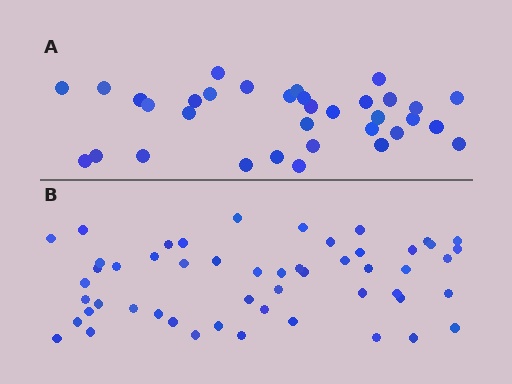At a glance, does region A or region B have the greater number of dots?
Region B (the bottom region) has more dots.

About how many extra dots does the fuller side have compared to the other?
Region B has approximately 20 more dots than region A.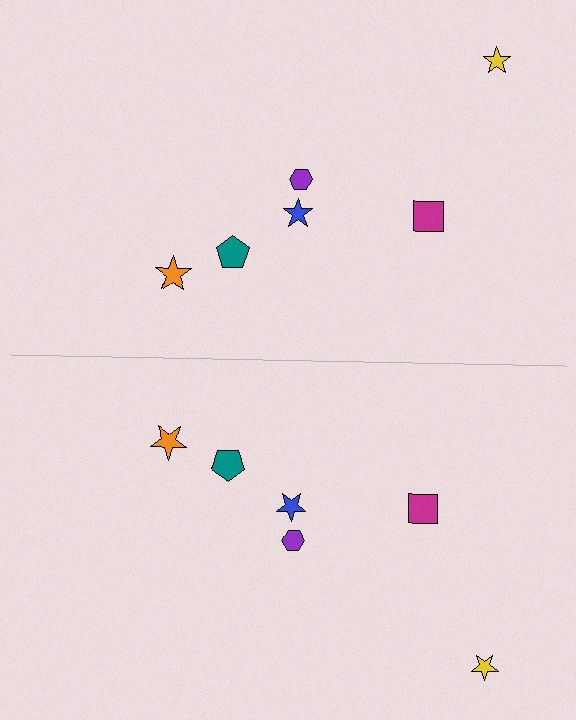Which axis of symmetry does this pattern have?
The pattern has a horizontal axis of symmetry running through the center of the image.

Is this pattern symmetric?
Yes, this pattern has bilateral (reflection) symmetry.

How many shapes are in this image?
There are 12 shapes in this image.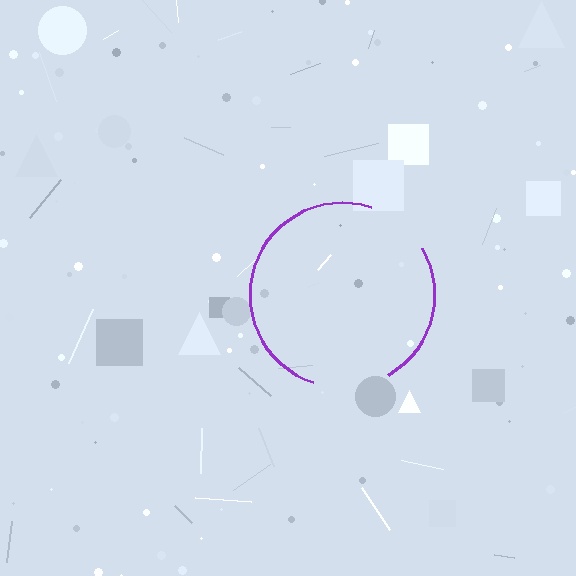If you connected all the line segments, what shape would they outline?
They would outline a circle.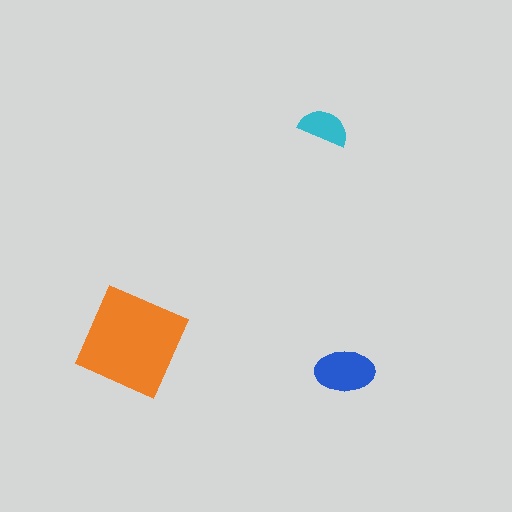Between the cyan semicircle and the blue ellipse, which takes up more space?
The blue ellipse.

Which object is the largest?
The orange square.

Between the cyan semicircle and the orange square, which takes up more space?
The orange square.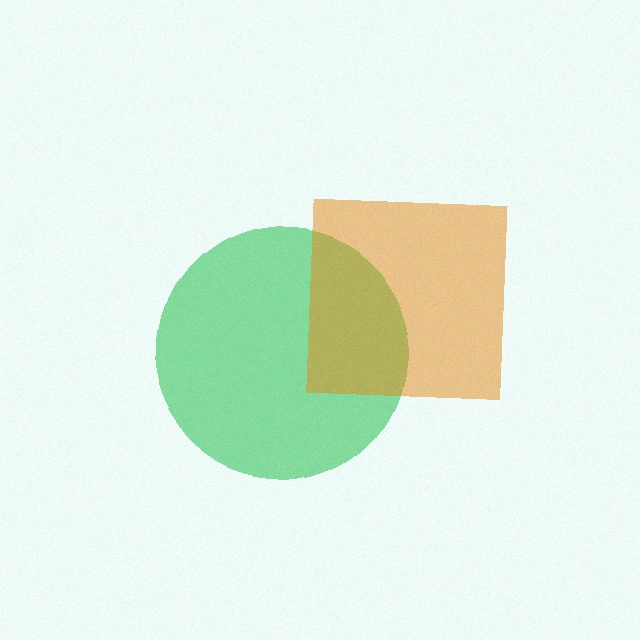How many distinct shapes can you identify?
There are 2 distinct shapes: a green circle, an orange square.